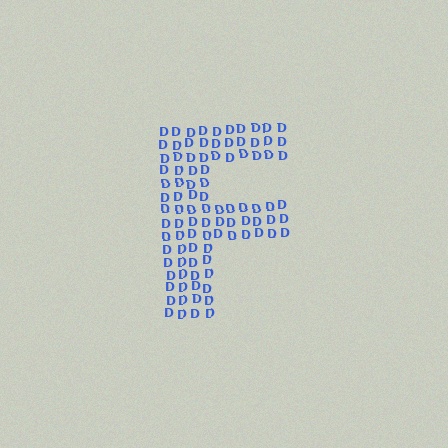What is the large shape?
The large shape is the letter F.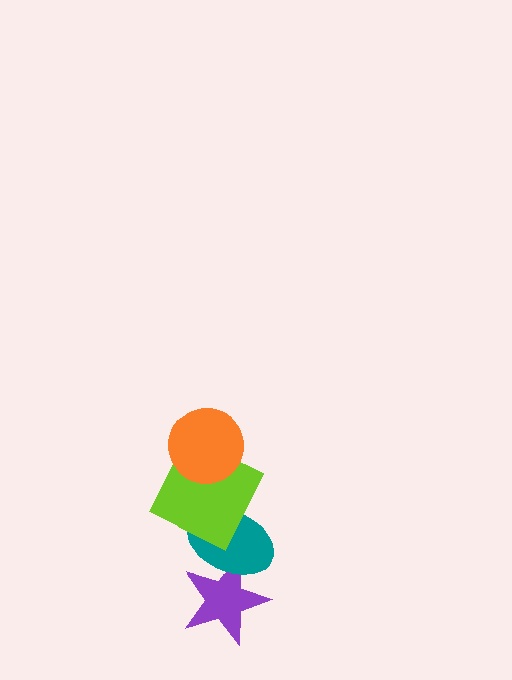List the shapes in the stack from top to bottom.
From top to bottom: the orange circle, the lime square, the teal ellipse, the purple star.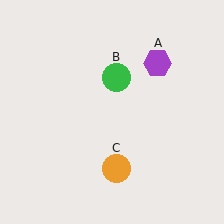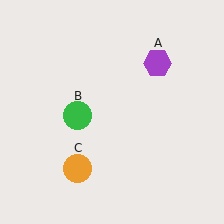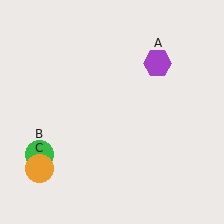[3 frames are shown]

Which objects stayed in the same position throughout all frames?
Purple hexagon (object A) remained stationary.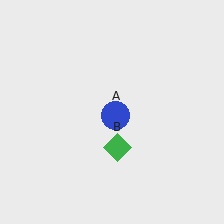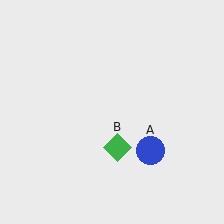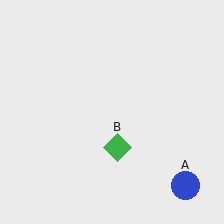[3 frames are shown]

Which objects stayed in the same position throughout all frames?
Green diamond (object B) remained stationary.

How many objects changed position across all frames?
1 object changed position: blue circle (object A).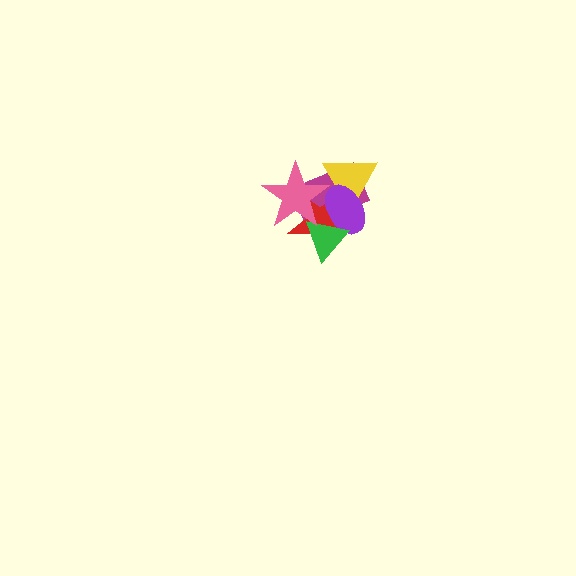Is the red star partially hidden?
Yes, it is partially covered by another shape.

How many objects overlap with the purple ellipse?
5 objects overlap with the purple ellipse.